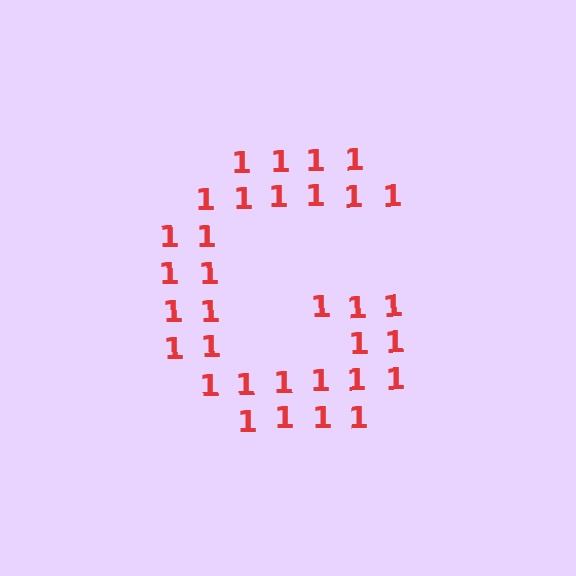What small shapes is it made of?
It is made of small digit 1's.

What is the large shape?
The large shape is the letter G.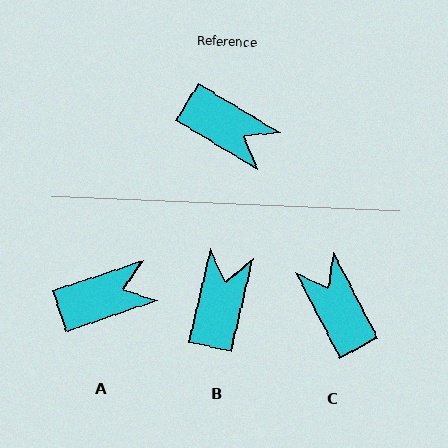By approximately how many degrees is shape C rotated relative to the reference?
Approximately 149 degrees counter-clockwise.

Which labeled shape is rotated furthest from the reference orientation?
C, about 149 degrees away.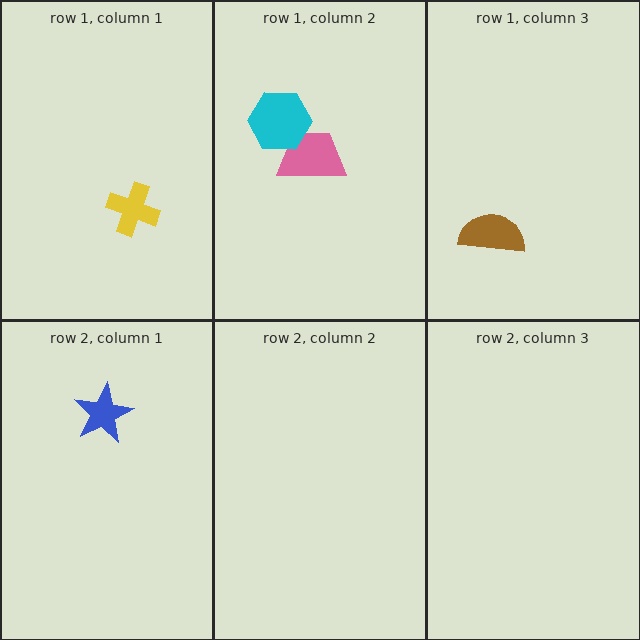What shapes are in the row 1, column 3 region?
The brown semicircle.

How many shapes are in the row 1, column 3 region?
1.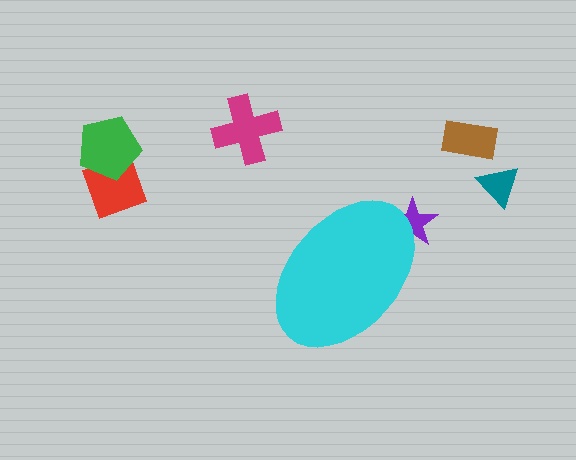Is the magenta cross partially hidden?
No, the magenta cross is fully visible.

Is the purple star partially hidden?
Yes, the purple star is partially hidden behind the cyan ellipse.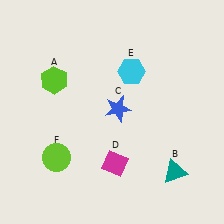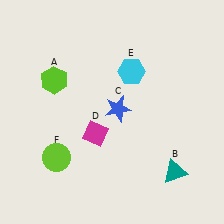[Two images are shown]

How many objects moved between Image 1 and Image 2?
1 object moved between the two images.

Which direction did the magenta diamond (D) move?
The magenta diamond (D) moved up.